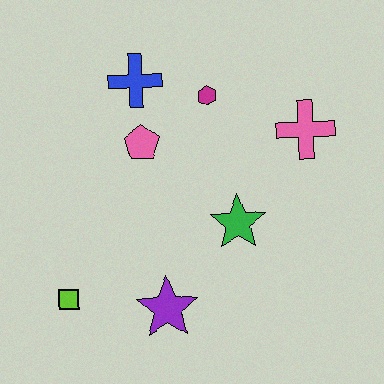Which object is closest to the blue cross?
The pink pentagon is closest to the blue cross.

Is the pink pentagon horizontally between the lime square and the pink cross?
Yes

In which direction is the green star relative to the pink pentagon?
The green star is to the right of the pink pentagon.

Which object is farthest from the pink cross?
The lime square is farthest from the pink cross.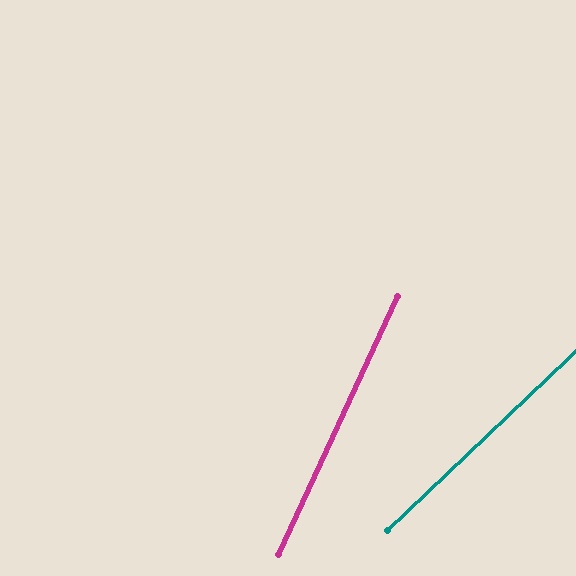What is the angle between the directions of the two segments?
Approximately 22 degrees.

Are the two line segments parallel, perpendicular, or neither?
Neither parallel nor perpendicular — they differ by about 22°.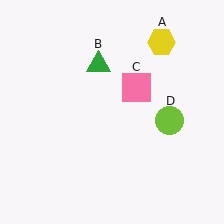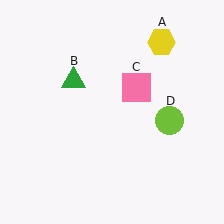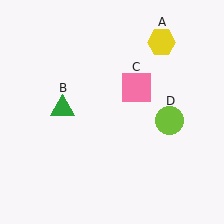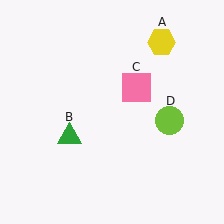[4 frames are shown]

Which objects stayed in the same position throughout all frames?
Yellow hexagon (object A) and pink square (object C) and lime circle (object D) remained stationary.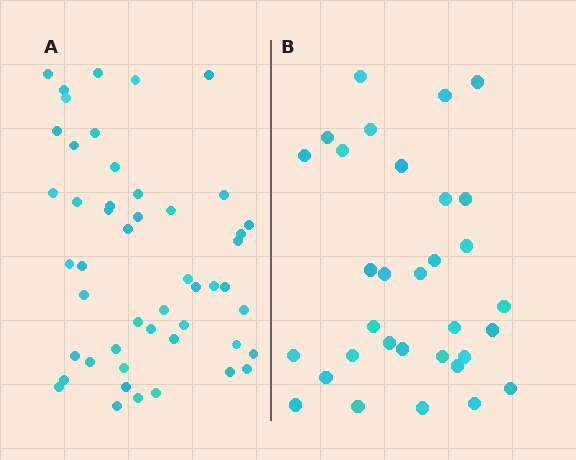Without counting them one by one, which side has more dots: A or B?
Region A (the left region) has more dots.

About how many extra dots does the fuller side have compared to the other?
Region A has approximately 15 more dots than region B.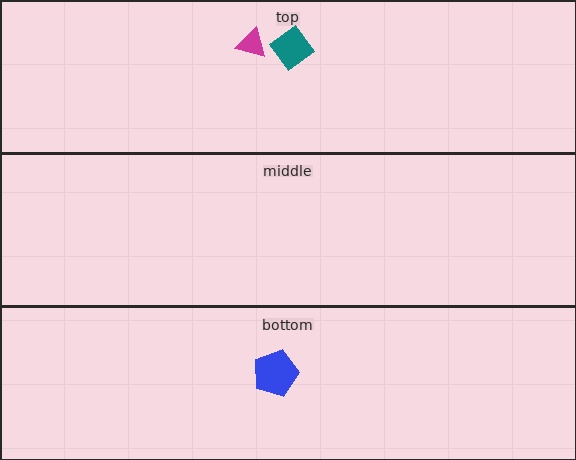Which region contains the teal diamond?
The top region.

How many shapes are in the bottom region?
1.